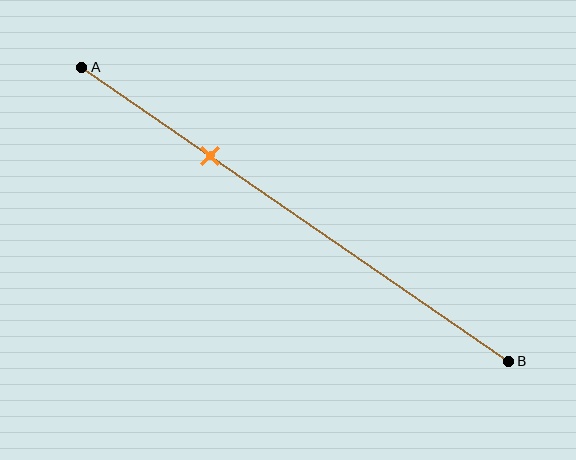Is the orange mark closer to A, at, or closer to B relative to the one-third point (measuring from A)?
The orange mark is closer to point A than the one-third point of segment AB.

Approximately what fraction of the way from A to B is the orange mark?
The orange mark is approximately 30% of the way from A to B.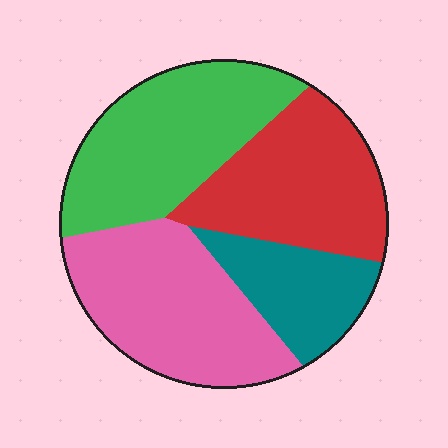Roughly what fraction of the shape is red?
Red covers around 25% of the shape.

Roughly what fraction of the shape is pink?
Pink covers 30% of the shape.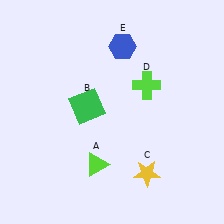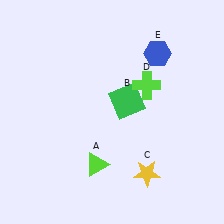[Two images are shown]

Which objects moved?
The objects that moved are: the green square (B), the blue hexagon (E).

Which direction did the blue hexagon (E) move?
The blue hexagon (E) moved right.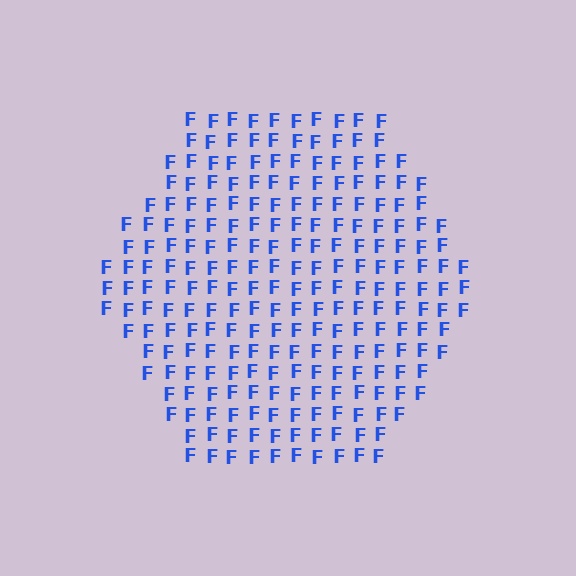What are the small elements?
The small elements are letter F's.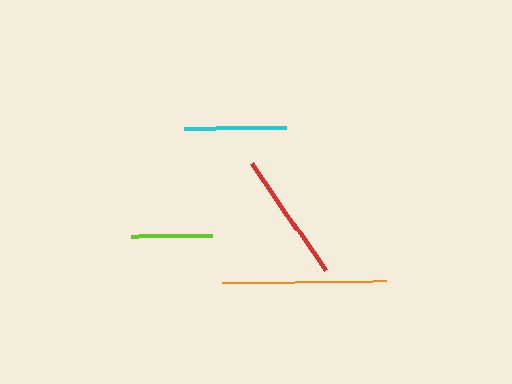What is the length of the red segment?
The red segment is approximately 130 pixels long.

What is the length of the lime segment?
The lime segment is approximately 80 pixels long.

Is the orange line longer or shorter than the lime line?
The orange line is longer than the lime line.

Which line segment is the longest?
The orange line is the longest at approximately 164 pixels.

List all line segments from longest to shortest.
From longest to shortest: orange, red, cyan, lime.